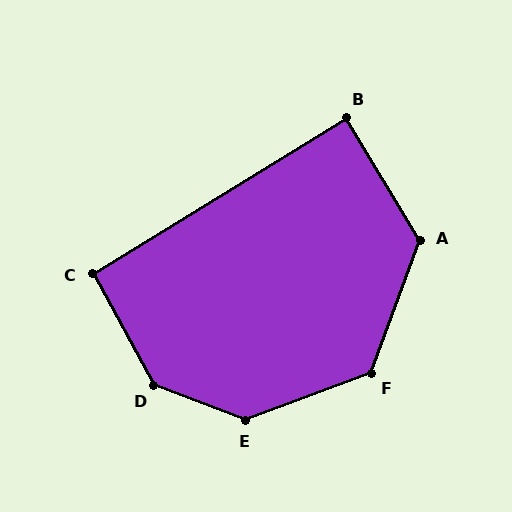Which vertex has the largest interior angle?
D, at approximately 140 degrees.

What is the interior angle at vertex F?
Approximately 131 degrees (obtuse).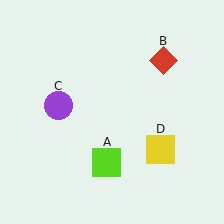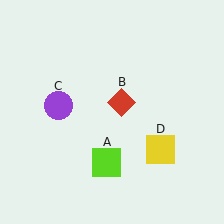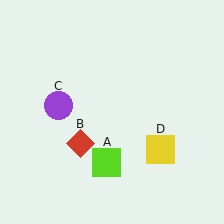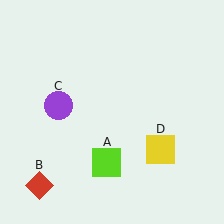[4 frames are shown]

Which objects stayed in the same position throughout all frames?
Lime square (object A) and purple circle (object C) and yellow square (object D) remained stationary.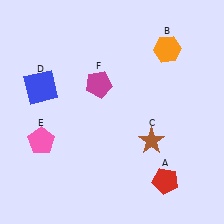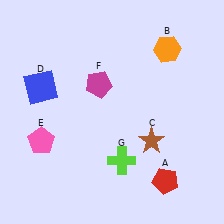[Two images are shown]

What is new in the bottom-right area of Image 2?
A lime cross (G) was added in the bottom-right area of Image 2.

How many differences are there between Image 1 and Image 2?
There is 1 difference between the two images.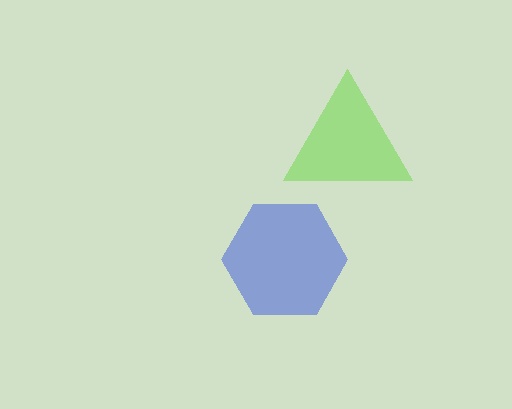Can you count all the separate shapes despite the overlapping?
Yes, there are 2 separate shapes.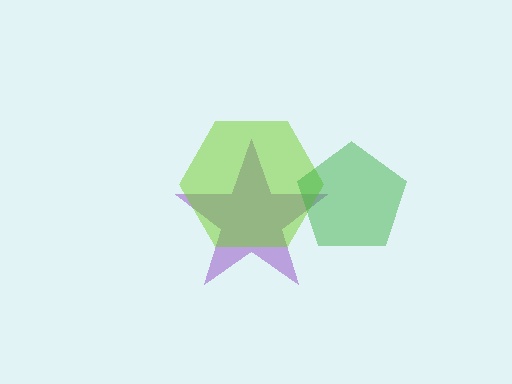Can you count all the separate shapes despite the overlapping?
Yes, there are 3 separate shapes.